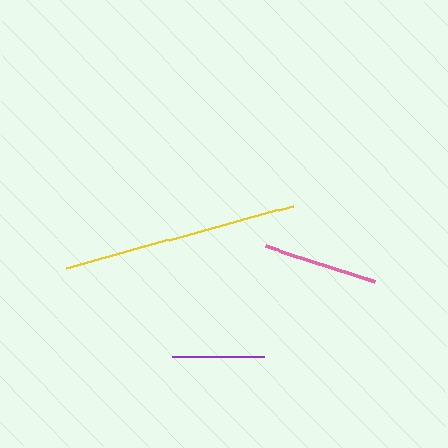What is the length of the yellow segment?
The yellow segment is approximately 237 pixels long.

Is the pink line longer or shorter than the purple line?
The pink line is longer than the purple line.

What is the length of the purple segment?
The purple segment is approximately 92 pixels long.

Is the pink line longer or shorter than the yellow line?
The yellow line is longer than the pink line.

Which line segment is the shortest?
The purple line is the shortest at approximately 92 pixels.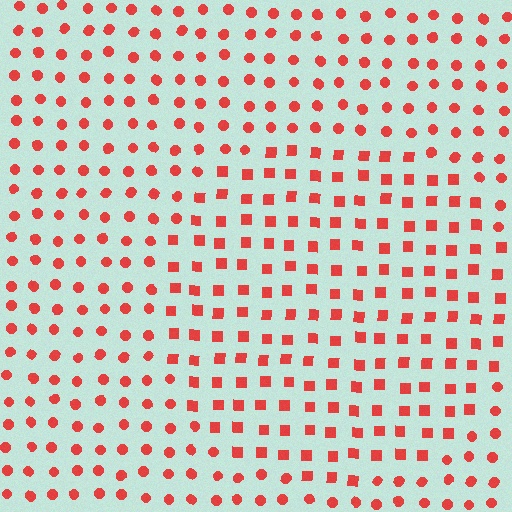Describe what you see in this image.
The image is filled with small red elements arranged in a uniform grid. A circle-shaped region contains squares, while the surrounding area contains circles. The boundary is defined purely by the change in element shape.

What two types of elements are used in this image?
The image uses squares inside the circle region and circles outside it.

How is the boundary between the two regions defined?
The boundary is defined by a change in element shape: squares inside vs. circles outside. All elements share the same color and spacing.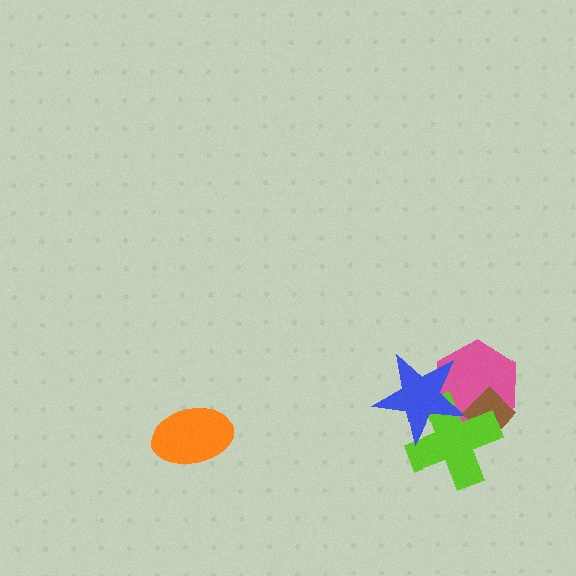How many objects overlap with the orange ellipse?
0 objects overlap with the orange ellipse.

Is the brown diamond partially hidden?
Yes, it is partially covered by another shape.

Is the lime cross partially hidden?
Yes, it is partially covered by another shape.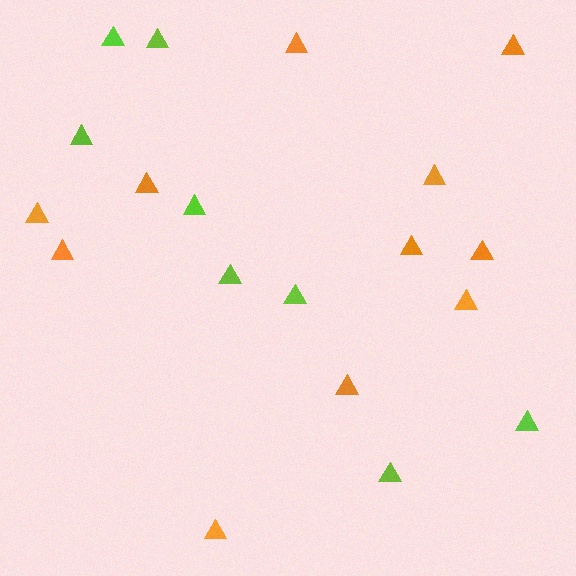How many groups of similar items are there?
There are 2 groups: one group of lime triangles (8) and one group of orange triangles (11).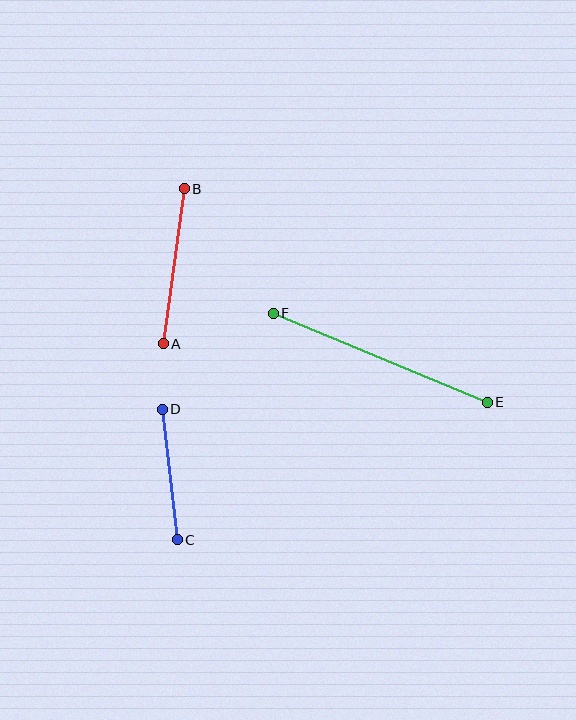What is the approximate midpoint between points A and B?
The midpoint is at approximately (174, 266) pixels.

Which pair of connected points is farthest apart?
Points E and F are farthest apart.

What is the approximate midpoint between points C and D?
The midpoint is at approximately (170, 475) pixels.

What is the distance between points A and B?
The distance is approximately 156 pixels.